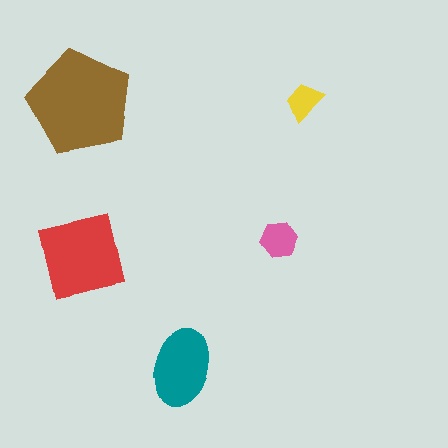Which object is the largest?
The brown pentagon.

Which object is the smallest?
The yellow trapezoid.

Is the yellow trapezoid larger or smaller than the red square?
Smaller.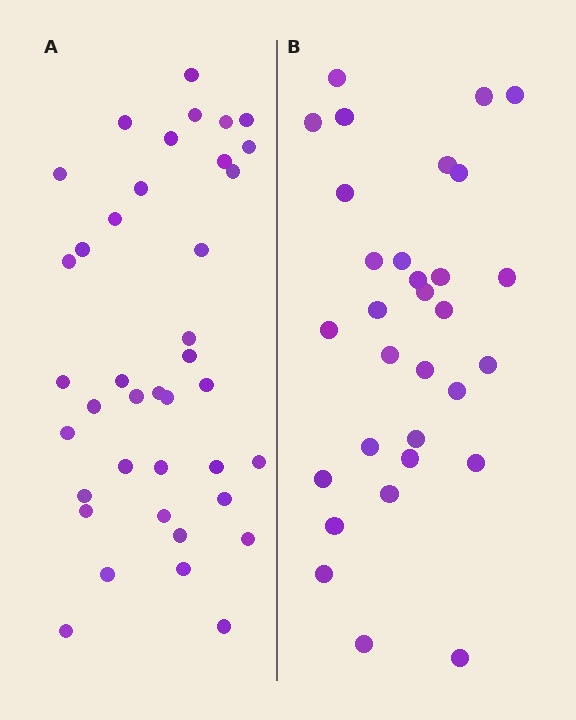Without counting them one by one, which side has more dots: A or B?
Region A (the left region) has more dots.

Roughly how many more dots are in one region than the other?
Region A has roughly 8 or so more dots than region B.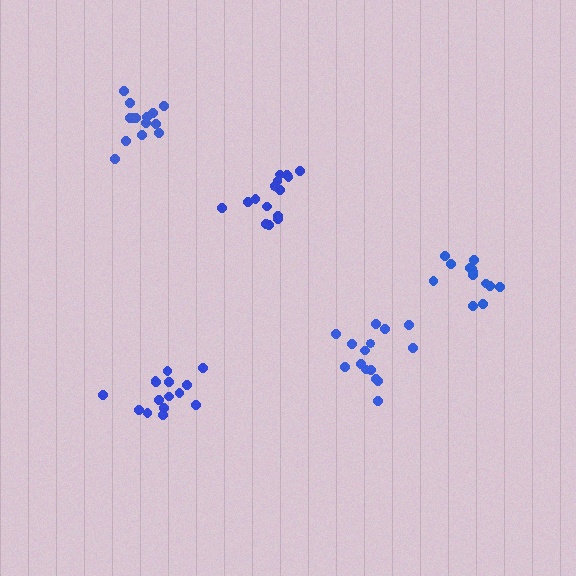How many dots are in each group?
Group 1: 16 dots, Group 2: 15 dots, Group 3: 13 dots, Group 4: 15 dots, Group 5: 14 dots (73 total).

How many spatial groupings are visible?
There are 5 spatial groupings.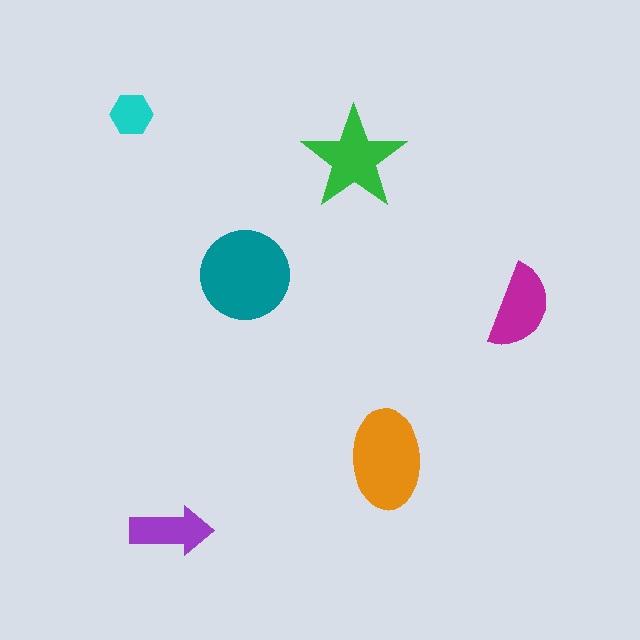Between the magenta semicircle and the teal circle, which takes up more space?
The teal circle.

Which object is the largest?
The teal circle.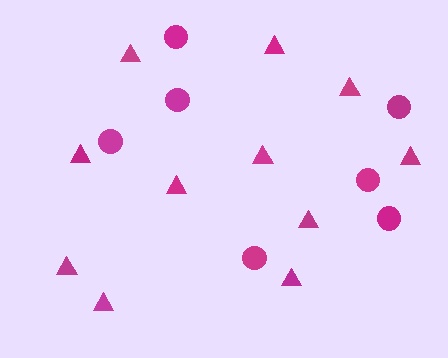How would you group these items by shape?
There are 2 groups: one group of triangles (11) and one group of circles (7).